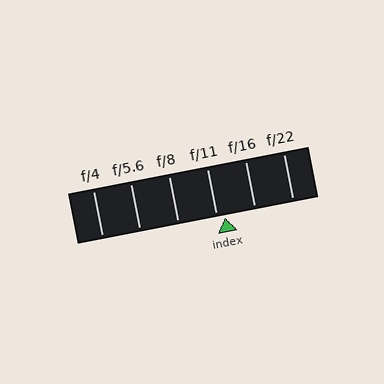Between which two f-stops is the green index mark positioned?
The index mark is between f/11 and f/16.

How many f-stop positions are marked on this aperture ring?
There are 6 f-stop positions marked.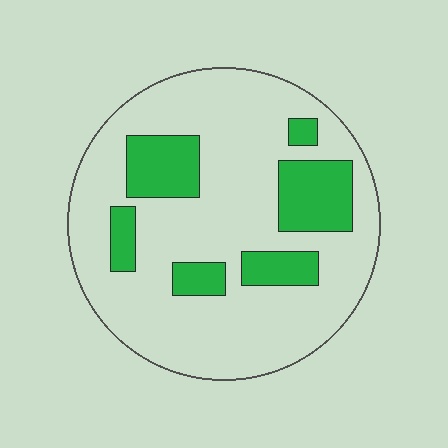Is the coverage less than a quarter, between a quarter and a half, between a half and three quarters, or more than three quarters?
Less than a quarter.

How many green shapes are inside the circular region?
6.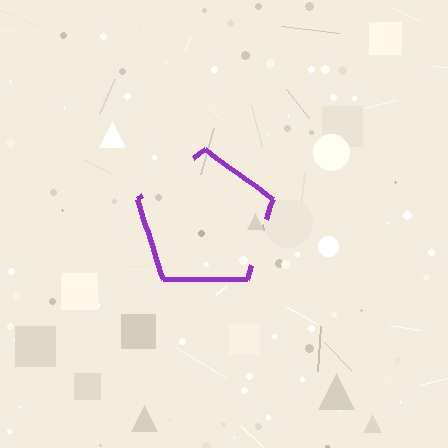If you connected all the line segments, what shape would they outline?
They would outline a pentagon.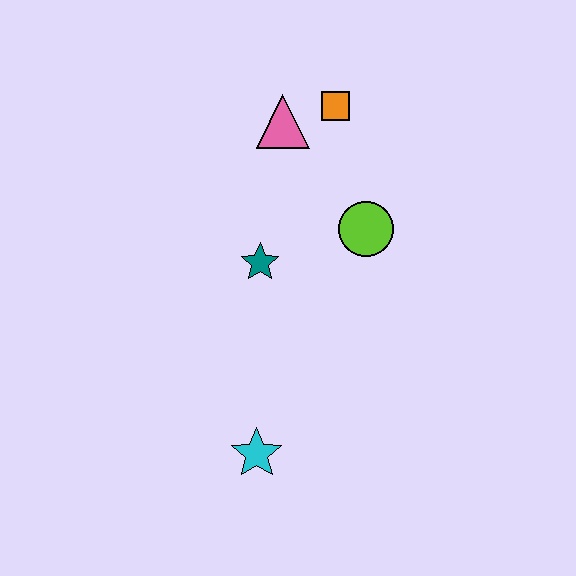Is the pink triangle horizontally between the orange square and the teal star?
Yes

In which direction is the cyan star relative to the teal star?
The cyan star is below the teal star.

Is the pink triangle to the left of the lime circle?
Yes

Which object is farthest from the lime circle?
The cyan star is farthest from the lime circle.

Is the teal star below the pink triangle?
Yes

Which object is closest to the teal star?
The lime circle is closest to the teal star.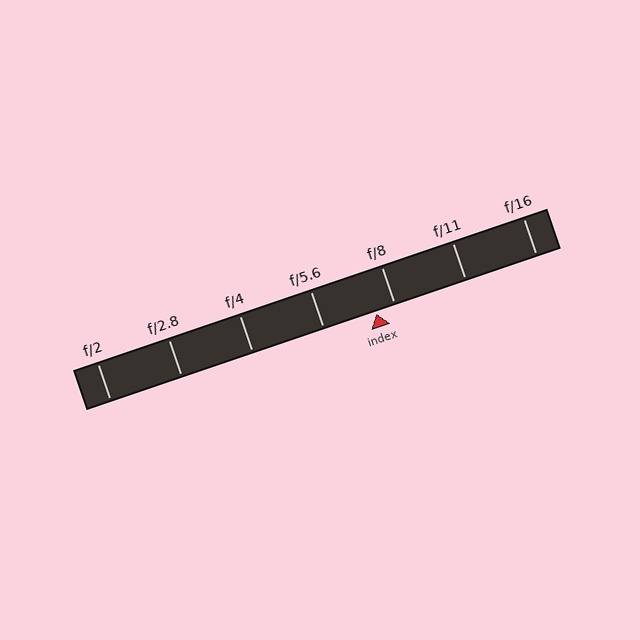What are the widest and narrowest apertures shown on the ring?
The widest aperture shown is f/2 and the narrowest is f/16.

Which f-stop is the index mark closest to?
The index mark is closest to f/8.